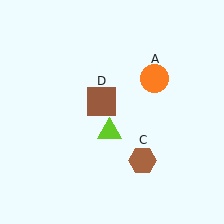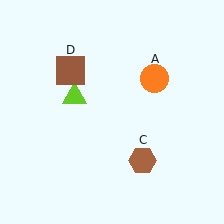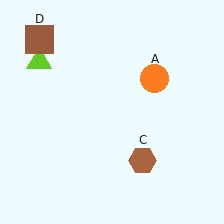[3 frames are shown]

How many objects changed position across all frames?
2 objects changed position: lime triangle (object B), brown square (object D).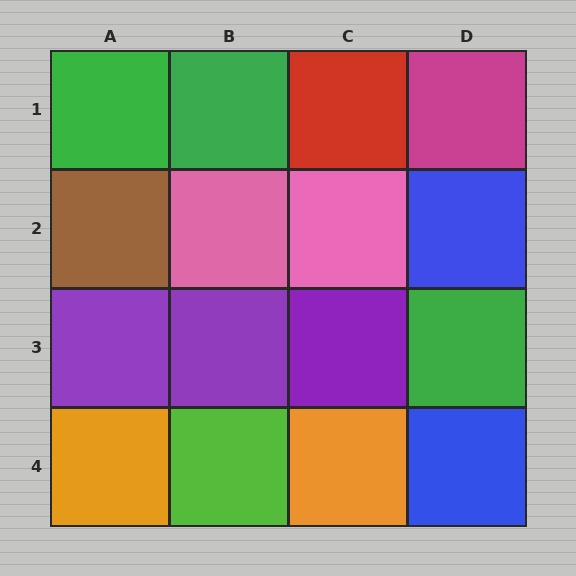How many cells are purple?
3 cells are purple.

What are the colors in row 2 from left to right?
Brown, pink, pink, blue.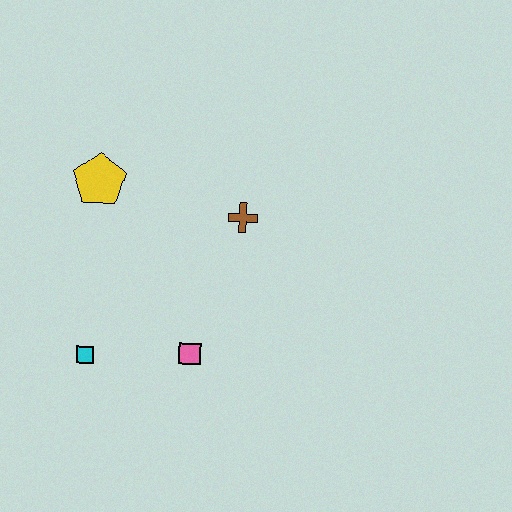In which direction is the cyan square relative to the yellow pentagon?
The cyan square is below the yellow pentagon.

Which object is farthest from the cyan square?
The brown cross is farthest from the cyan square.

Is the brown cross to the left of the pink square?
No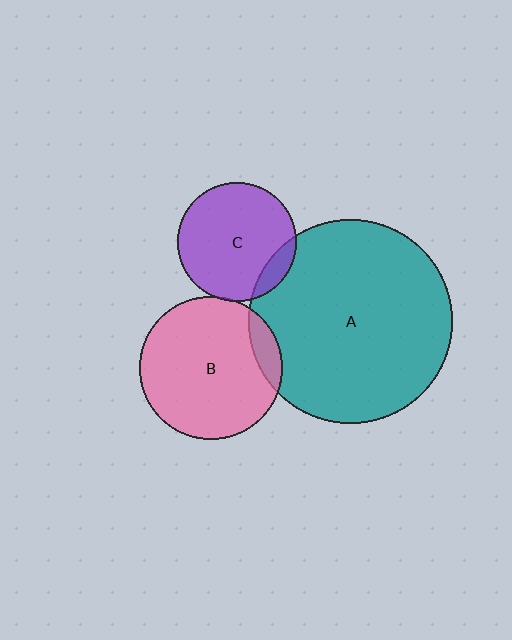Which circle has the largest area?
Circle A (teal).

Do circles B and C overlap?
Yes.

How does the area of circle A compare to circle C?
Approximately 3.0 times.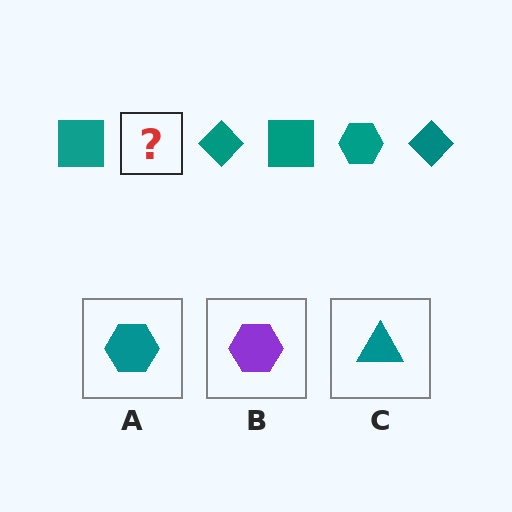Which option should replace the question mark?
Option A.